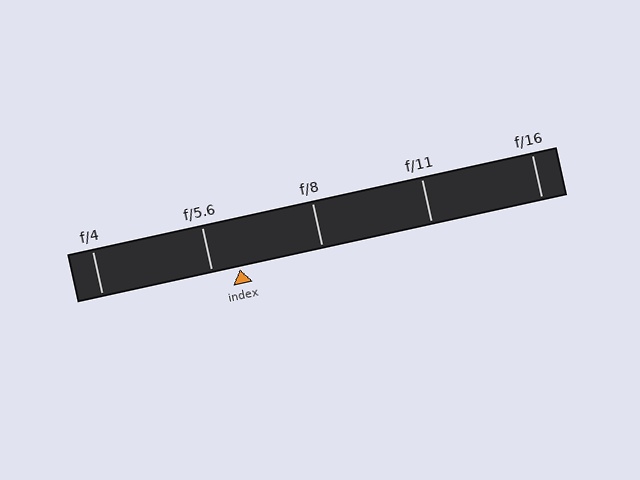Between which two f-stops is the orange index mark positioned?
The index mark is between f/5.6 and f/8.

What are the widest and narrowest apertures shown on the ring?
The widest aperture shown is f/4 and the narrowest is f/16.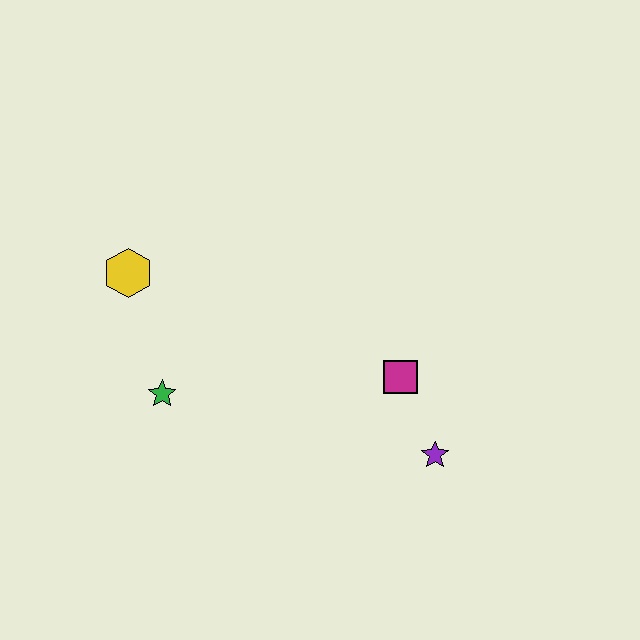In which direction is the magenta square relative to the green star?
The magenta square is to the right of the green star.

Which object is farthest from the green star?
The purple star is farthest from the green star.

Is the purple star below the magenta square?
Yes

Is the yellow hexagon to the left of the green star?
Yes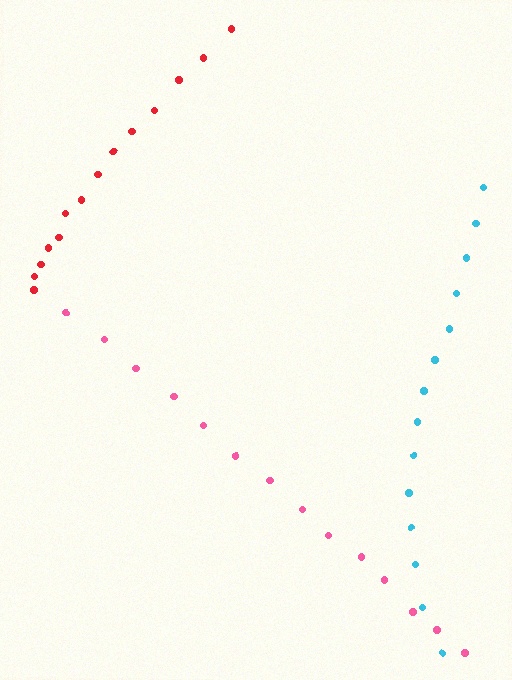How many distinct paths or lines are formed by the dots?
There are 3 distinct paths.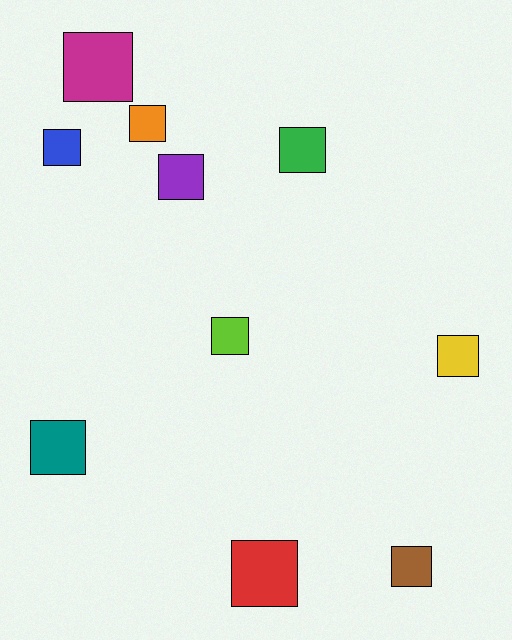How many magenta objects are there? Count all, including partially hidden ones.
There is 1 magenta object.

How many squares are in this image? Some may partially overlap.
There are 10 squares.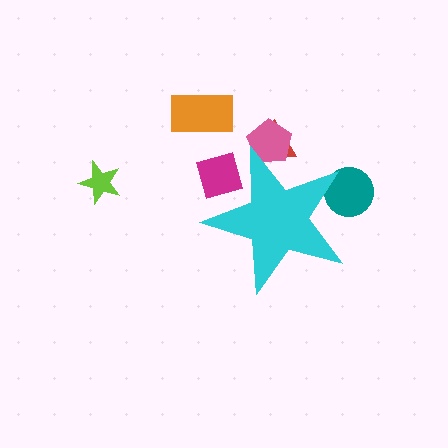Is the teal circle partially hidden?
Yes, the teal circle is partially hidden behind the cyan star.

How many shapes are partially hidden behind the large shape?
4 shapes are partially hidden.